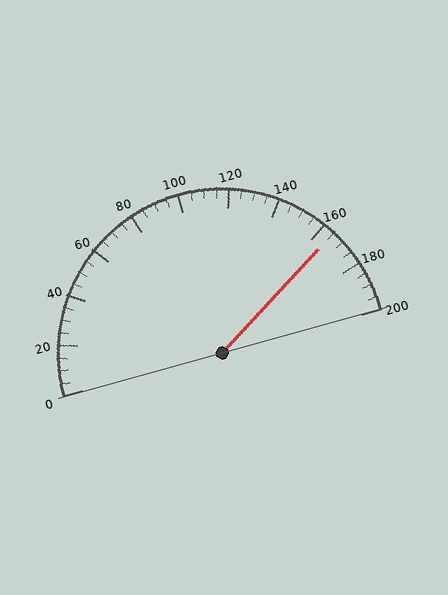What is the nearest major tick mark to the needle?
The nearest major tick mark is 160.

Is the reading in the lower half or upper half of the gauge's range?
The reading is in the upper half of the range (0 to 200).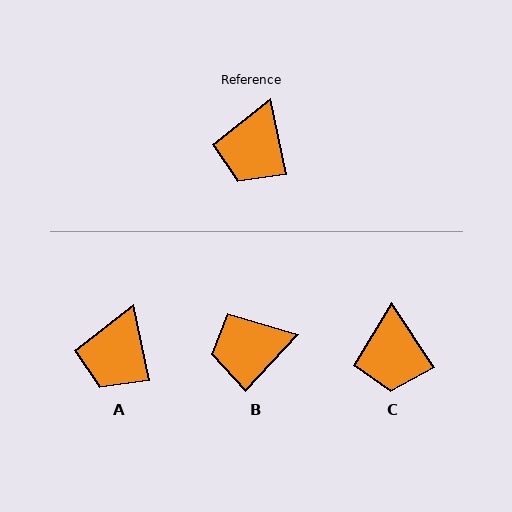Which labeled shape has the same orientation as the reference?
A.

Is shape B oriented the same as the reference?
No, it is off by about 54 degrees.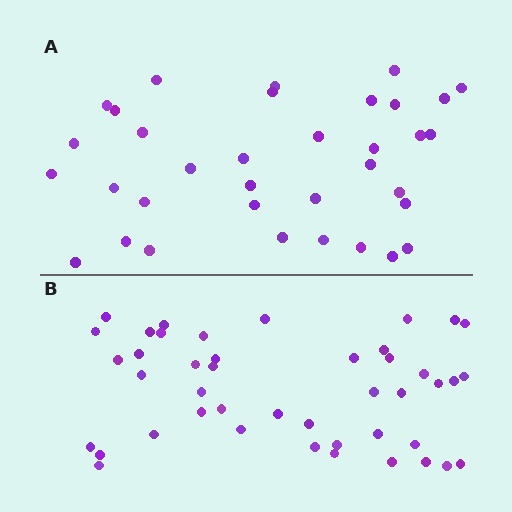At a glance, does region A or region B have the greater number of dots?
Region B (the bottom region) has more dots.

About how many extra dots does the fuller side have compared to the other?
Region B has roughly 8 or so more dots than region A.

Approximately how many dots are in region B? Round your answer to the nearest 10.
About 40 dots. (The exact count is 44, which rounds to 40.)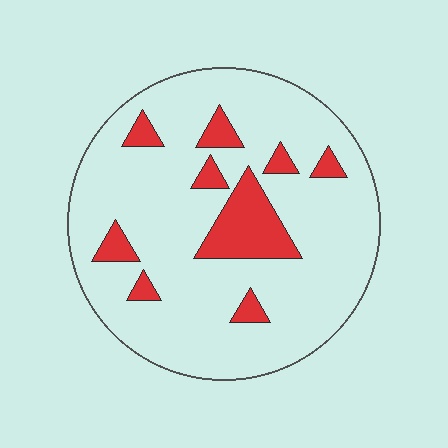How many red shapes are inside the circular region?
9.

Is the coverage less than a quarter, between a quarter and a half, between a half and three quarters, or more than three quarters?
Less than a quarter.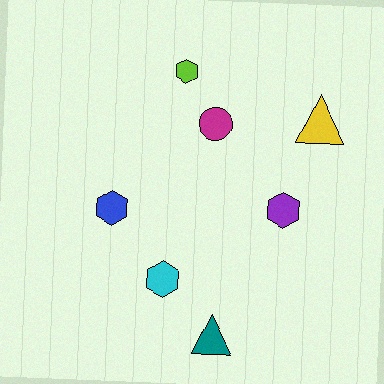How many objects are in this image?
There are 7 objects.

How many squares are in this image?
There are no squares.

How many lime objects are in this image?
There is 1 lime object.